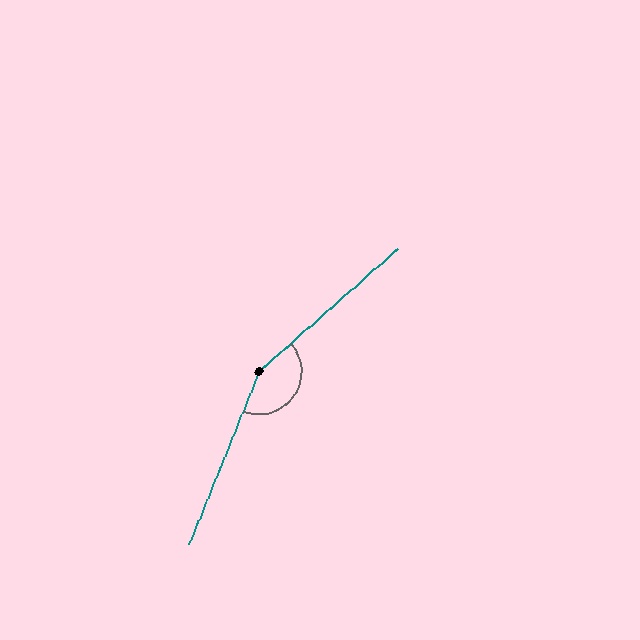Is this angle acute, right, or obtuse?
It is obtuse.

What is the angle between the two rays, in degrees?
Approximately 153 degrees.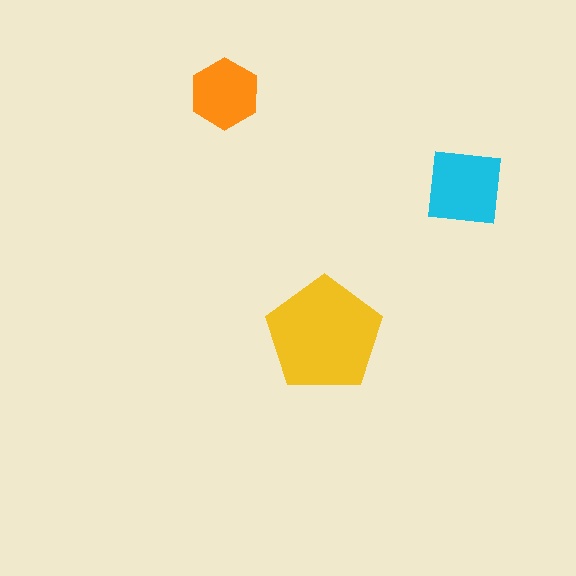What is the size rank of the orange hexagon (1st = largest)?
3rd.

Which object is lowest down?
The yellow pentagon is bottommost.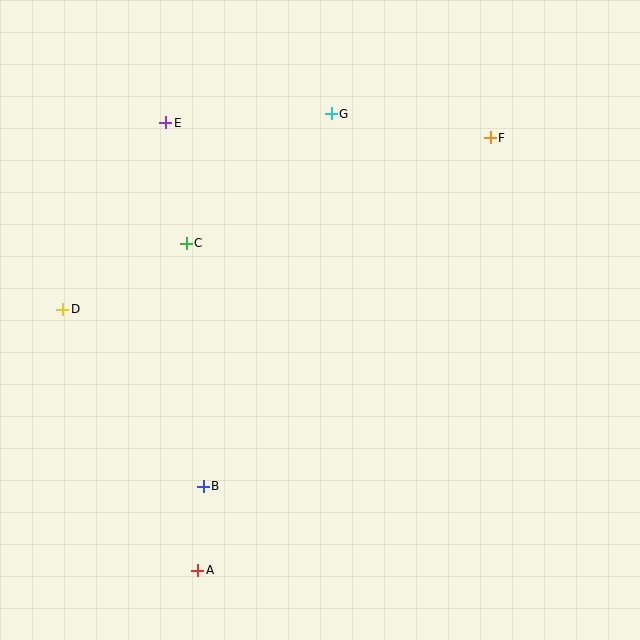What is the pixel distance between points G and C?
The distance between G and C is 194 pixels.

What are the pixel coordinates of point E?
Point E is at (166, 123).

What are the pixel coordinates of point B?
Point B is at (203, 486).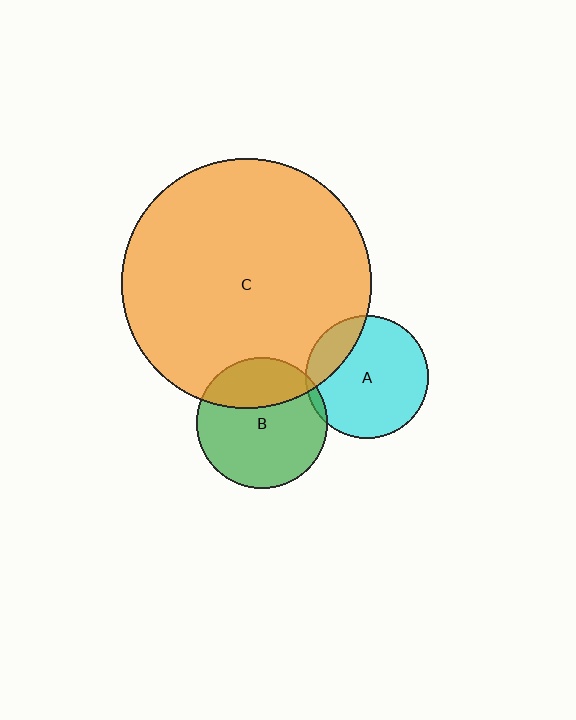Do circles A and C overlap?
Yes.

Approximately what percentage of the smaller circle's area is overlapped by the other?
Approximately 20%.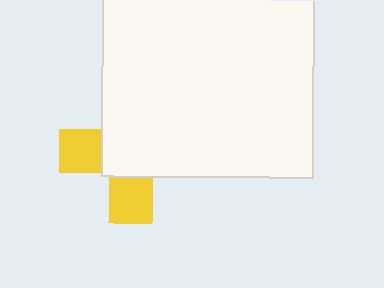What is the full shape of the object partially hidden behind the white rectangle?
The partially hidden object is a yellow cross.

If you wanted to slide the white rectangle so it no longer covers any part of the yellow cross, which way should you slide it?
Slide it toward the upper-right — that is the most direct way to separate the two shapes.